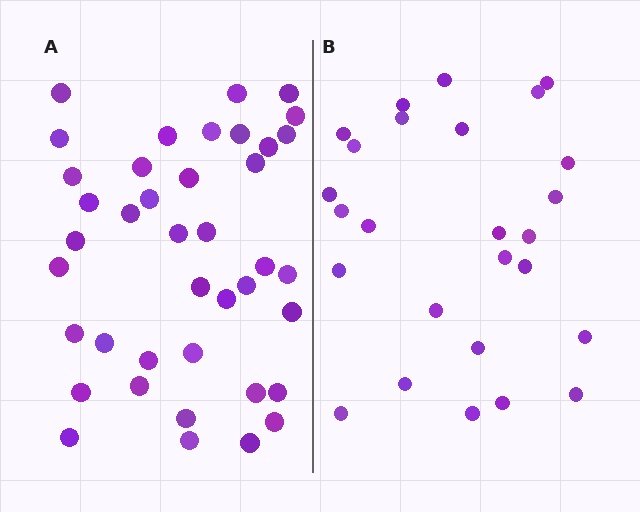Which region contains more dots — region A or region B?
Region A (the left region) has more dots.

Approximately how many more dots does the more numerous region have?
Region A has approximately 15 more dots than region B.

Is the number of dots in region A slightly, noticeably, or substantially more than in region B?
Region A has substantially more. The ratio is roughly 1.5 to 1.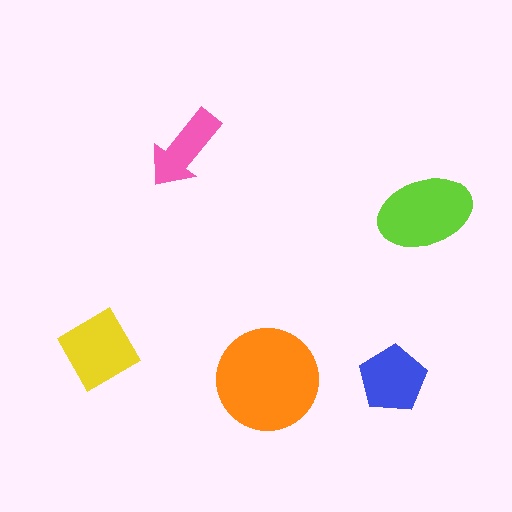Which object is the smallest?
The pink arrow.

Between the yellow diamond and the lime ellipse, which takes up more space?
The lime ellipse.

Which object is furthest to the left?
The yellow diamond is leftmost.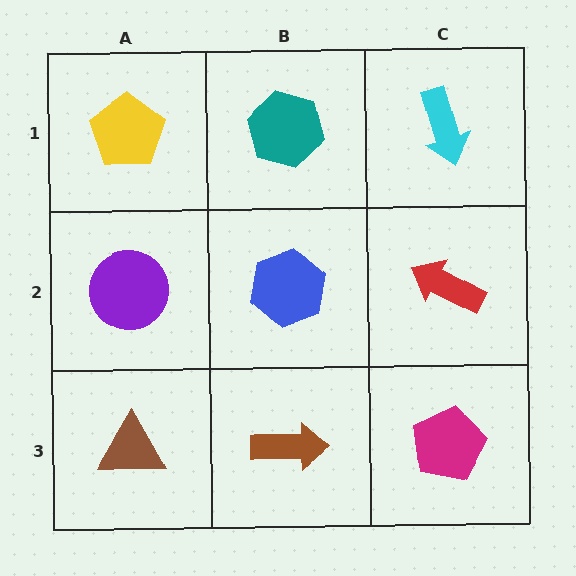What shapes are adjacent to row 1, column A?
A purple circle (row 2, column A), a teal hexagon (row 1, column B).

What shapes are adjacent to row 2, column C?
A cyan arrow (row 1, column C), a magenta pentagon (row 3, column C), a blue hexagon (row 2, column B).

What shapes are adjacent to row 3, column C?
A red arrow (row 2, column C), a brown arrow (row 3, column B).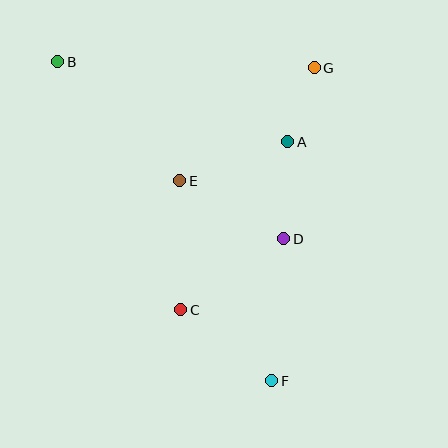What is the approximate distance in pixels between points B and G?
The distance between B and G is approximately 256 pixels.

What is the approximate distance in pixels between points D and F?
The distance between D and F is approximately 142 pixels.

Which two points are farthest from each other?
Points B and F are farthest from each other.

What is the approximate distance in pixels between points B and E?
The distance between B and E is approximately 170 pixels.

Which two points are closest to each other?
Points A and G are closest to each other.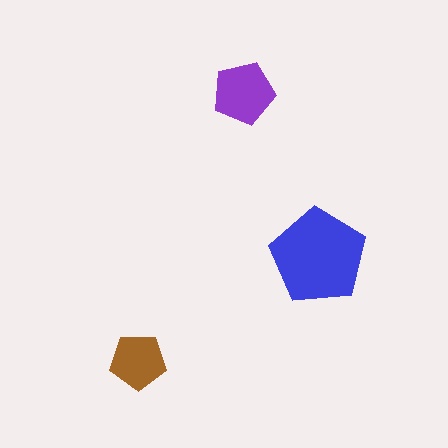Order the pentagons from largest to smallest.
the blue one, the purple one, the brown one.